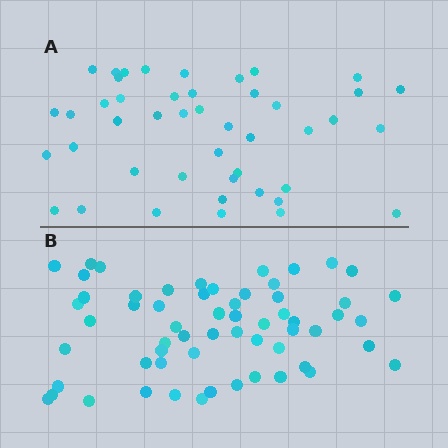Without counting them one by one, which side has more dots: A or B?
Region B (the bottom region) has more dots.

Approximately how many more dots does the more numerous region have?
Region B has approximately 15 more dots than region A.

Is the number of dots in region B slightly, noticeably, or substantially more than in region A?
Region B has noticeably more, but not dramatically so. The ratio is roughly 1.3 to 1.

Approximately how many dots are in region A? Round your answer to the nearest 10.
About 40 dots. (The exact count is 45, which rounds to 40.)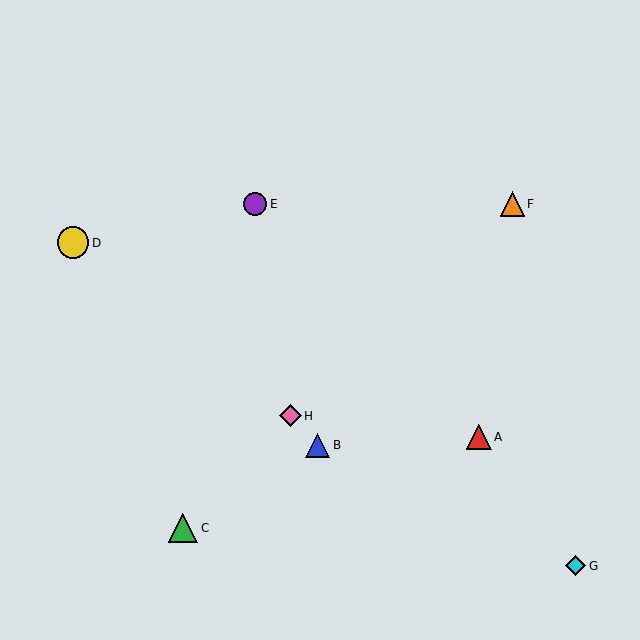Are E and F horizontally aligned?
Yes, both are at y≈204.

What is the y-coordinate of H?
Object H is at y≈416.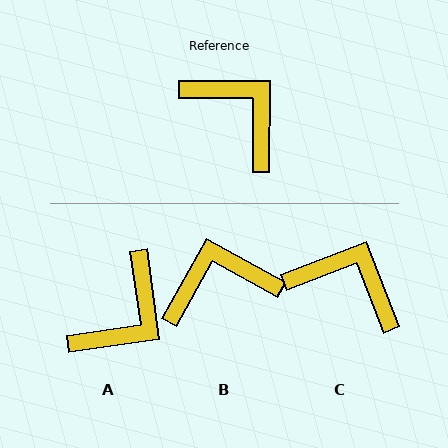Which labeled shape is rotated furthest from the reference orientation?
A, about 82 degrees away.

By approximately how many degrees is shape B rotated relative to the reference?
Approximately 61 degrees counter-clockwise.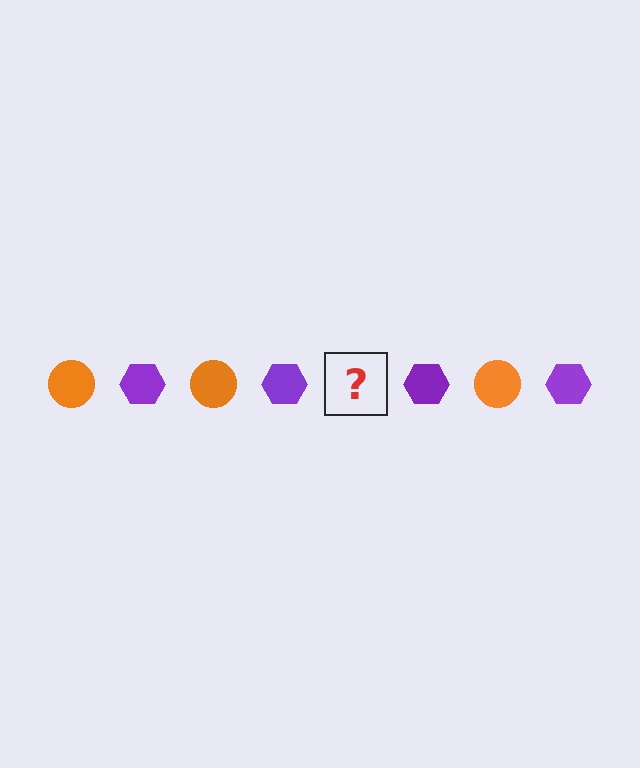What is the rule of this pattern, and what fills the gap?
The rule is that the pattern alternates between orange circle and purple hexagon. The gap should be filled with an orange circle.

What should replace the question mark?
The question mark should be replaced with an orange circle.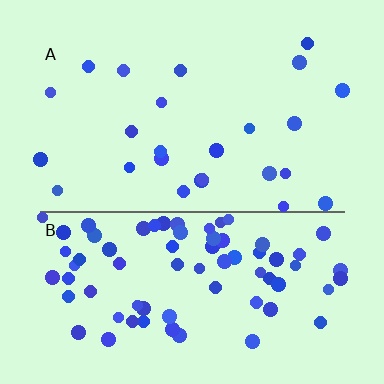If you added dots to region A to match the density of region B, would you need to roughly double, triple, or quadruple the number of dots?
Approximately triple.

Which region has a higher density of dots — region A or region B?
B (the bottom).